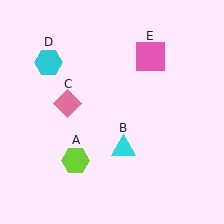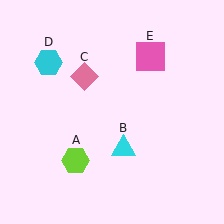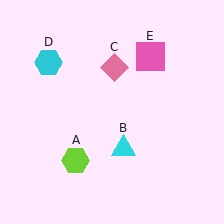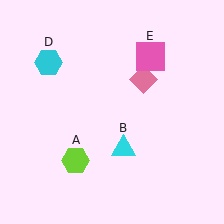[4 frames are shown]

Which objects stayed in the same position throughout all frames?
Lime hexagon (object A) and cyan triangle (object B) and cyan hexagon (object D) and pink square (object E) remained stationary.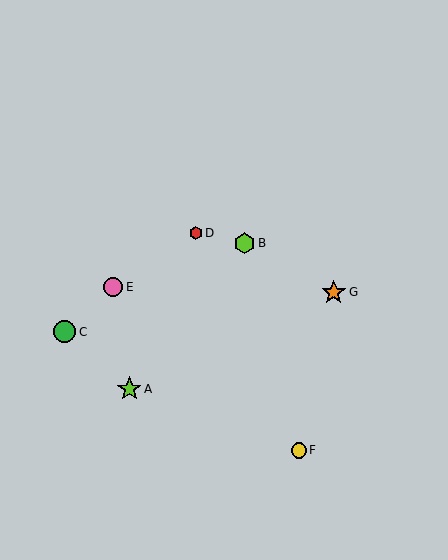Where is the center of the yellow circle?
The center of the yellow circle is at (299, 450).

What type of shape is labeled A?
Shape A is a lime star.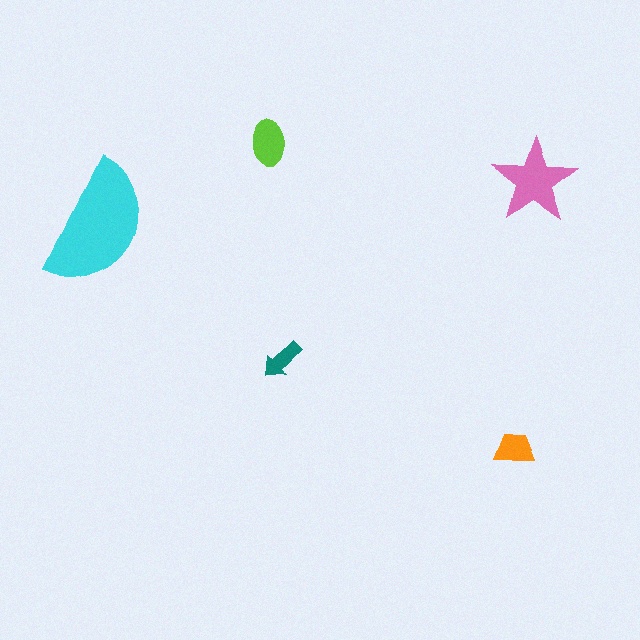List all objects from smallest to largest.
The teal arrow, the orange trapezoid, the lime ellipse, the pink star, the cyan semicircle.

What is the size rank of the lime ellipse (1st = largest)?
3rd.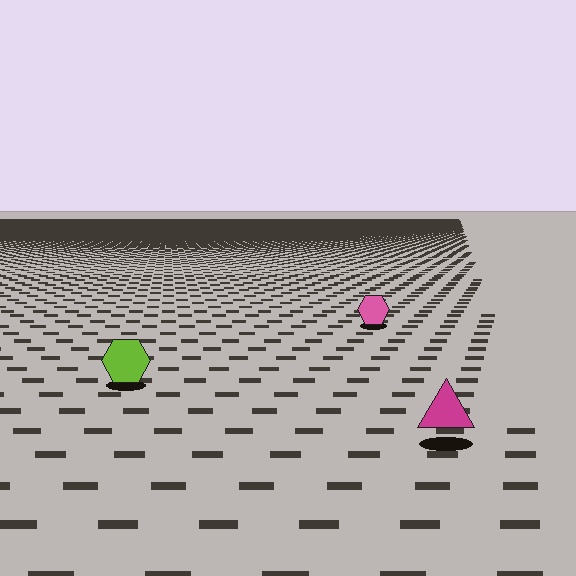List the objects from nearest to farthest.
From nearest to farthest: the magenta triangle, the lime hexagon, the pink hexagon.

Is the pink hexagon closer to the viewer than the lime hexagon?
No. The lime hexagon is closer — you can tell from the texture gradient: the ground texture is coarser near it.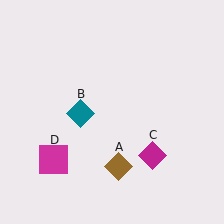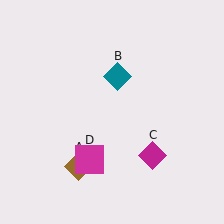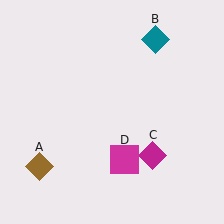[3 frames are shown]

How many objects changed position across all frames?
3 objects changed position: brown diamond (object A), teal diamond (object B), magenta square (object D).